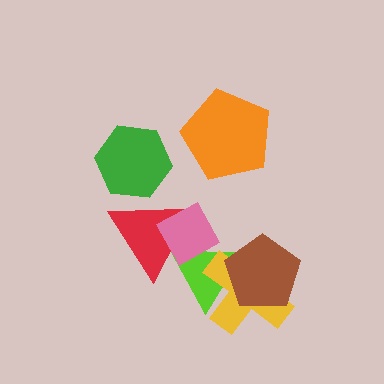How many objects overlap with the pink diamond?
2 objects overlap with the pink diamond.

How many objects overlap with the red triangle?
3 objects overlap with the red triangle.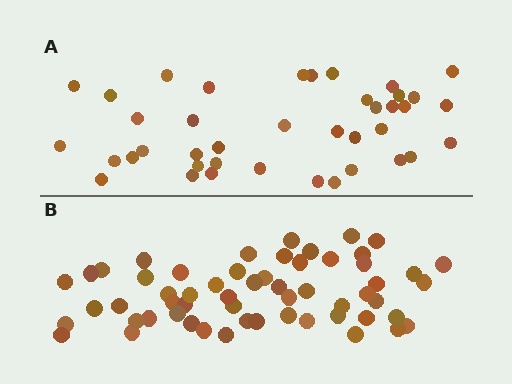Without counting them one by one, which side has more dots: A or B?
Region B (the bottom region) has more dots.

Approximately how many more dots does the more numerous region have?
Region B has approximately 15 more dots than region A.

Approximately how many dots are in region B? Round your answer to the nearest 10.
About 60 dots. (The exact count is 57, which rounds to 60.)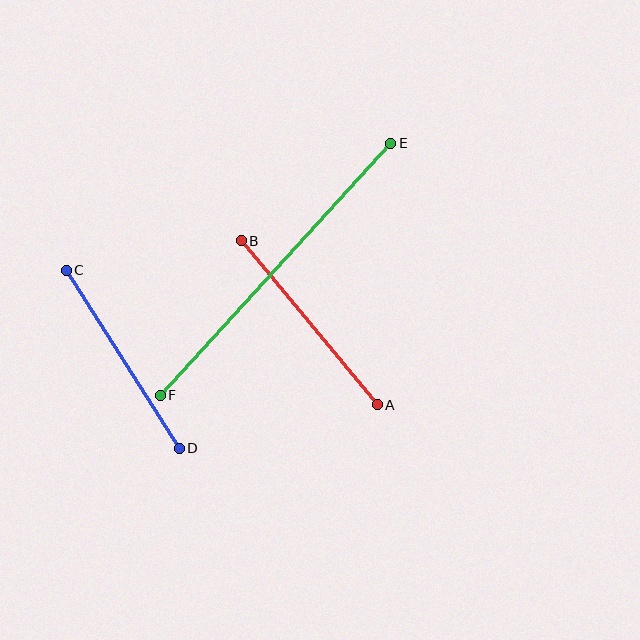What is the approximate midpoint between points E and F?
The midpoint is at approximately (275, 269) pixels.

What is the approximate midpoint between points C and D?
The midpoint is at approximately (123, 360) pixels.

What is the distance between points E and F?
The distance is approximately 342 pixels.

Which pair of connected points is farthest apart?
Points E and F are farthest apart.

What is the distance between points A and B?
The distance is approximately 213 pixels.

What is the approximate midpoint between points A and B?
The midpoint is at approximately (309, 323) pixels.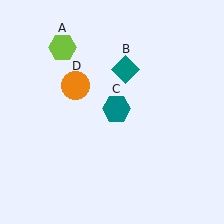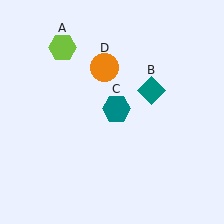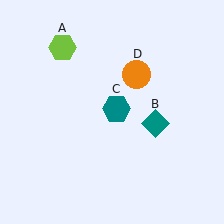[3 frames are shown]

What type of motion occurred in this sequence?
The teal diamond (object B), orange circle (object D) rotated clockwise around the center of the scene.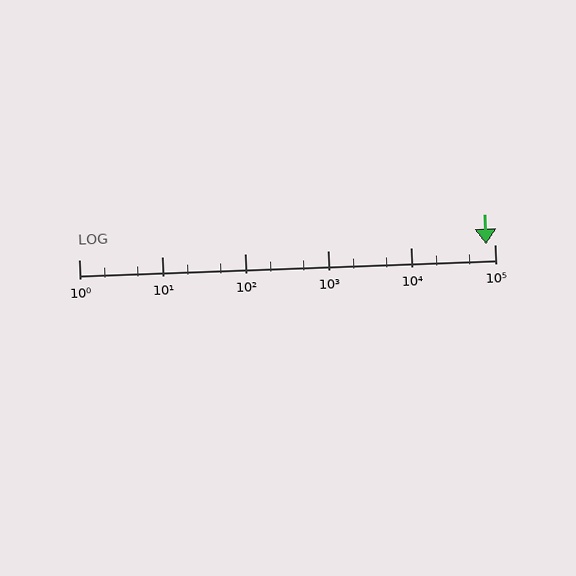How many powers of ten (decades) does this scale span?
The scale spans 5 decades, from 1 to 100000.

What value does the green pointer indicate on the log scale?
The pointer indicates approximately 78000.